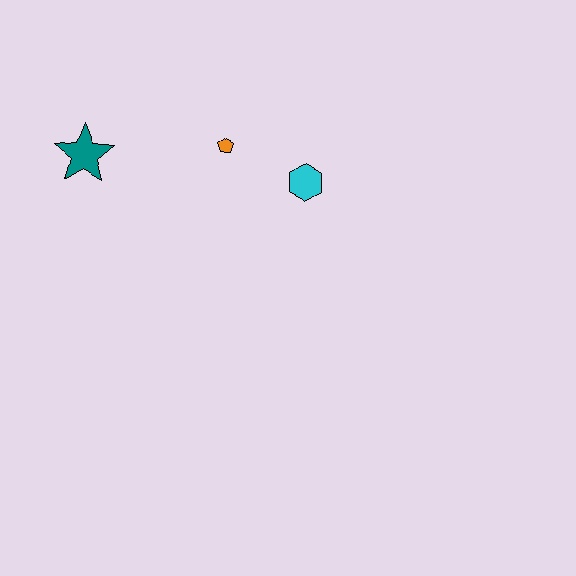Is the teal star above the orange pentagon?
No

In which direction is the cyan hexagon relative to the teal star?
The cyan hexagon is to the right of the teal star.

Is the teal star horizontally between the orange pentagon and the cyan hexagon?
No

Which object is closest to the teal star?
The orange pentagon is closest to the teal star.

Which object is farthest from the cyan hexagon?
The teal star is farthest from the cyan hexagon.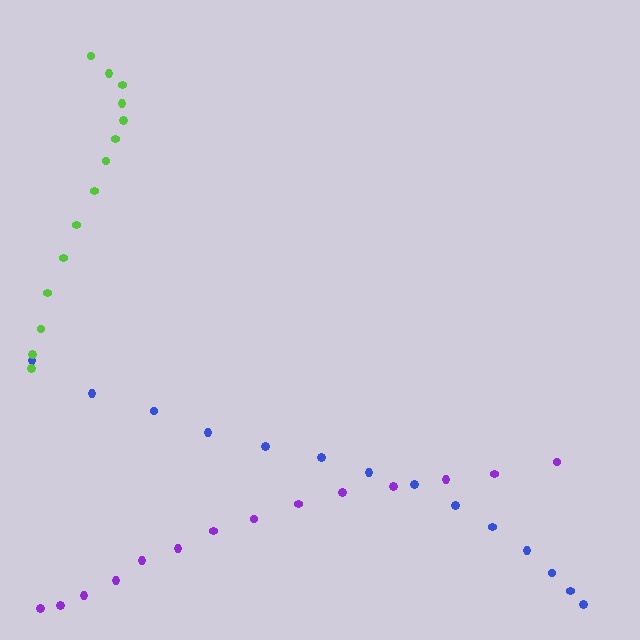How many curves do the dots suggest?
There are 3 distinct paths.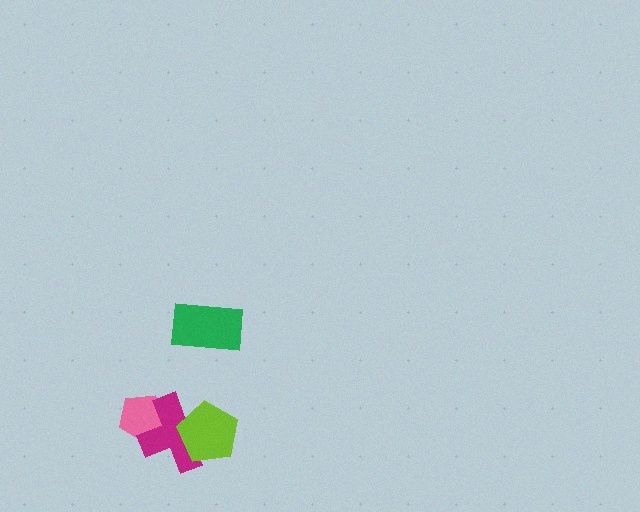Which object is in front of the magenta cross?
The lime pentagon is in front of the magenta cross.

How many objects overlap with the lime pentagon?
1 object overlaps with the lime pentagon.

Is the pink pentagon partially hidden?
Yes, it is partially covered by another shape.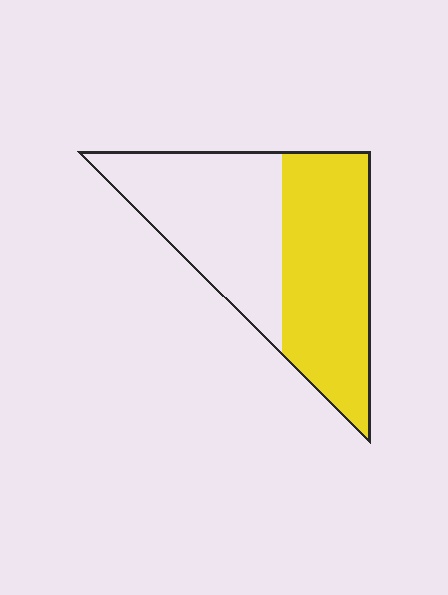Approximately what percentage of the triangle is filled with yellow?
Approximately 50%.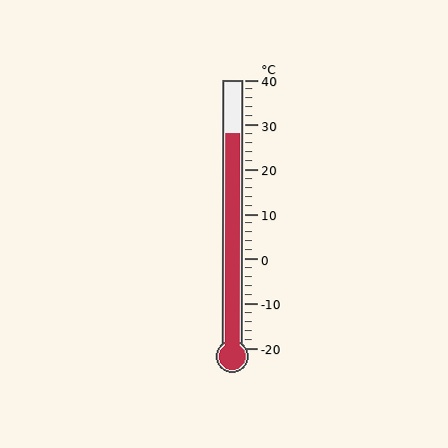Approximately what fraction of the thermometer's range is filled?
The thermometer is filled to approximately 80% of its range.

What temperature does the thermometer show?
The thermometer shows approximately 28°C.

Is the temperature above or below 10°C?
The temperature is above 10°C.